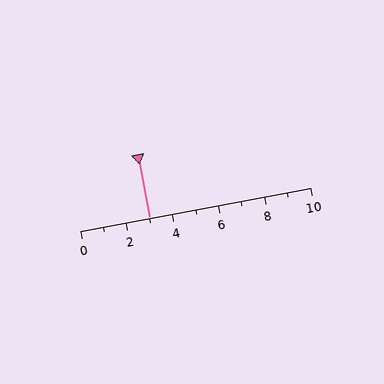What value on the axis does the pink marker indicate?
The marker indicates approximately 3.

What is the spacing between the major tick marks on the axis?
The major ticks are spaced 2 apart.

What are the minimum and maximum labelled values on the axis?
The axis runs from 0 to 10.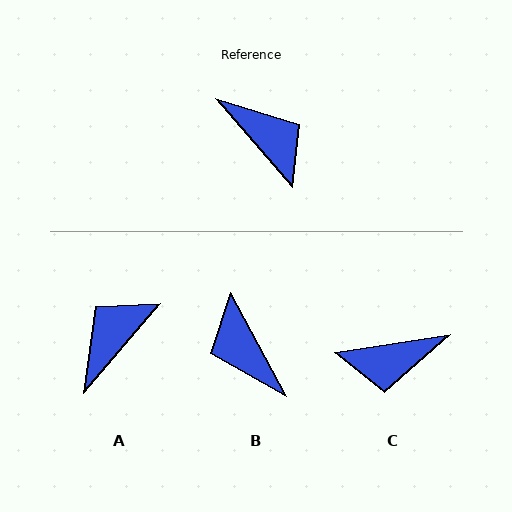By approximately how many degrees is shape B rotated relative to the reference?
Approximately 168 degrees counter-clockwise.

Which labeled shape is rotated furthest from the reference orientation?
B, about 168 degrees away.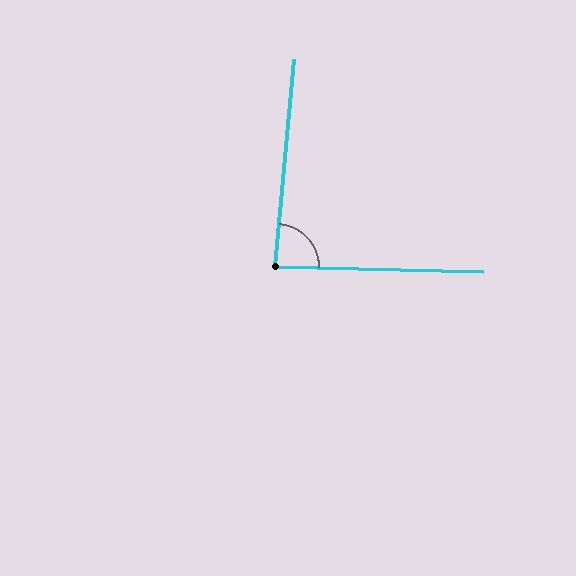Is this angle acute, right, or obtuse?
It is approximately a right angle.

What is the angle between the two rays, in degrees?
Approximately 86 degrees.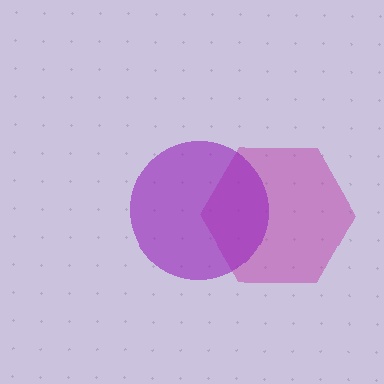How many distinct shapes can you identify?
There are 2 distinct shapes: a magenta hexagon, a purple circle.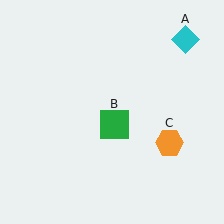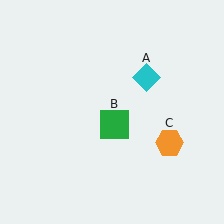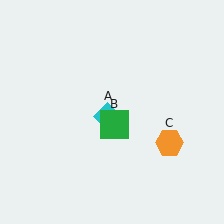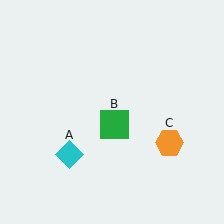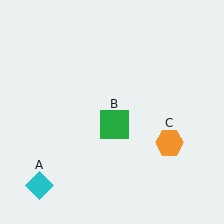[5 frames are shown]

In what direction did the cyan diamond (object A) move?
The cyan diamond (object A) moved down and to the left.